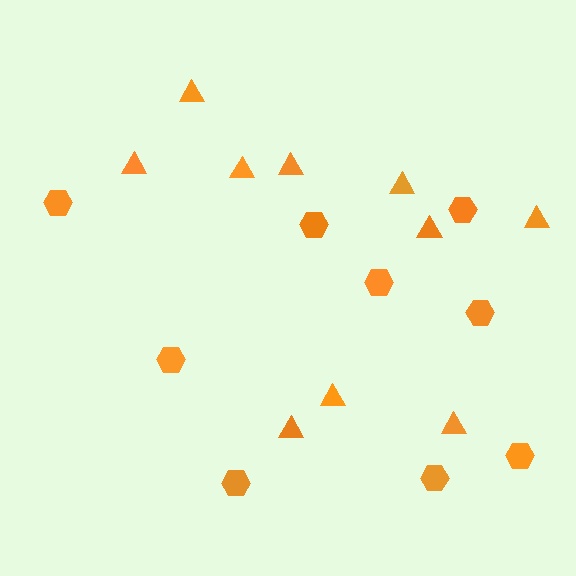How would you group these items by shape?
There are 2 groups: one group of hexagons (9) and one group of triangles (10).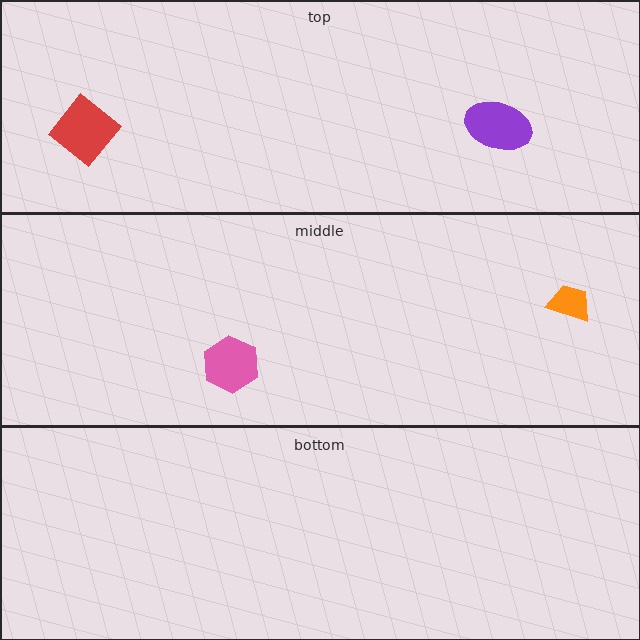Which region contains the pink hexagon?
The middle region.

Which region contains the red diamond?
The top region.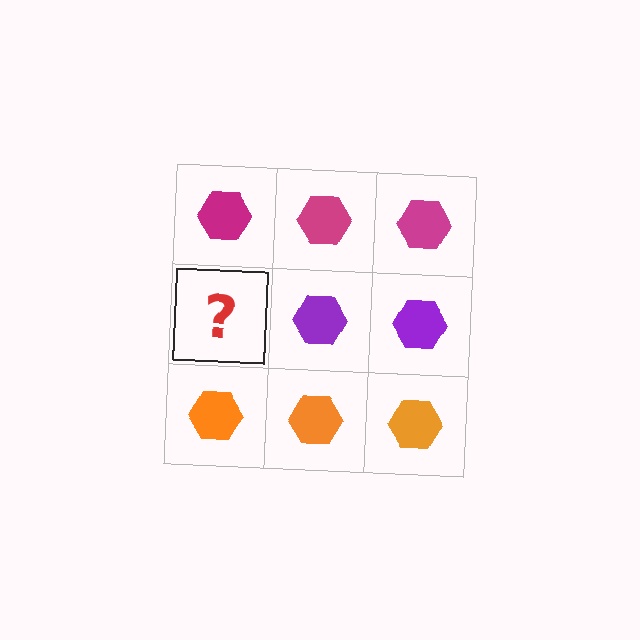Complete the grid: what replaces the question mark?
The question mark should be replaced with a purple hexagon.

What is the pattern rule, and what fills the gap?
The rule is that each row has a consistent color. The gap should be filled with a purple hexagon.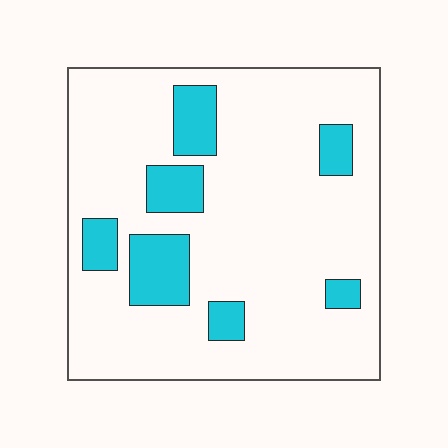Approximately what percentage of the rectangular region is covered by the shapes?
Approximately 15%.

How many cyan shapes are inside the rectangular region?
7.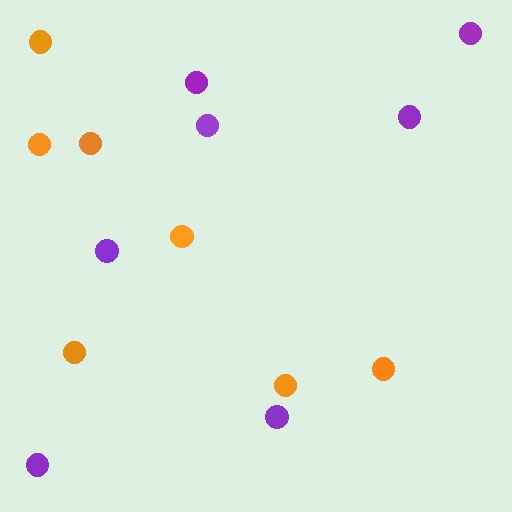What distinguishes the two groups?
There are 2 groups: one group of orange circles (7) and one group of purple circles (7).